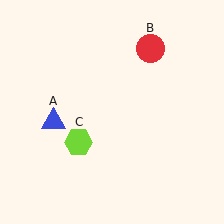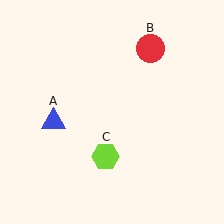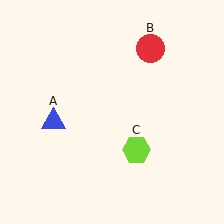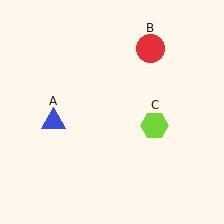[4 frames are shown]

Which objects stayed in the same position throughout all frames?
Blue triangle (object A) and red circle (object B) remained stationary.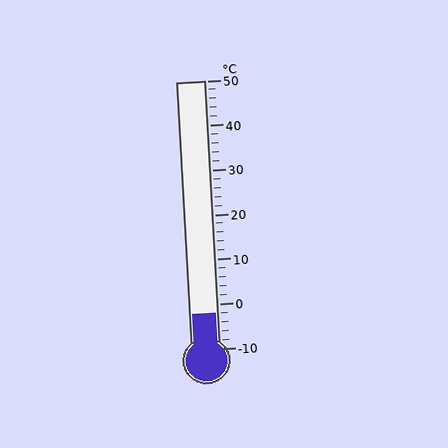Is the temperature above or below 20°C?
The temperature is below 20°C.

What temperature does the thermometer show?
The thermometer shows approximately -2°C.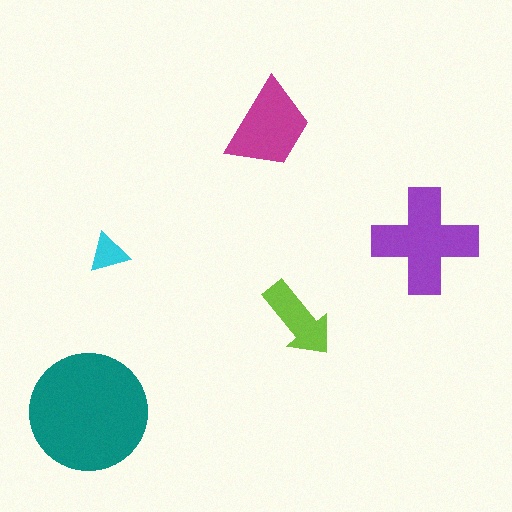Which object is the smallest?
The cyan triangle.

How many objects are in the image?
There are 5 objects in the image.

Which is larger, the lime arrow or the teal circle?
The teal circle.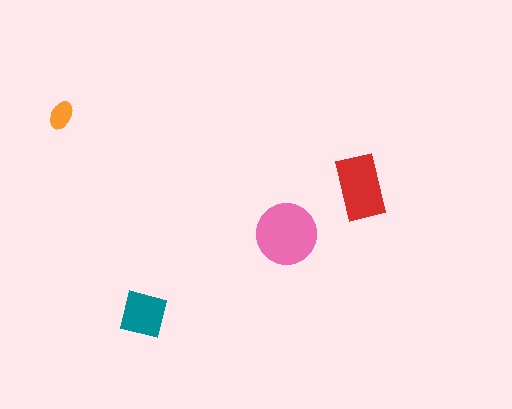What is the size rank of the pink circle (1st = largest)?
1st.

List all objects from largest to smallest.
The pink circle, the red rectangle, the teal square, the orange ellipse.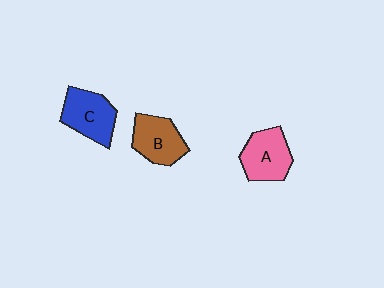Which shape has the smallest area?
Shape B (brown).